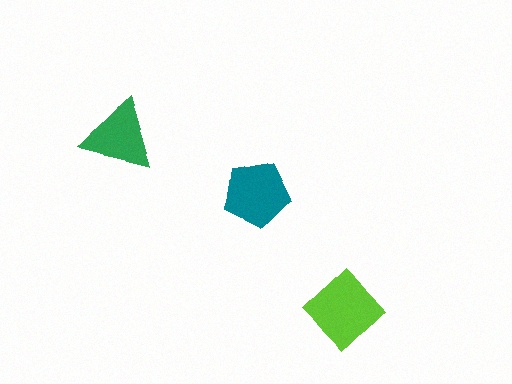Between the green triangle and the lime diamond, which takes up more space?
The lime diamond.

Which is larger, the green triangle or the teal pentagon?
The teal pentagon.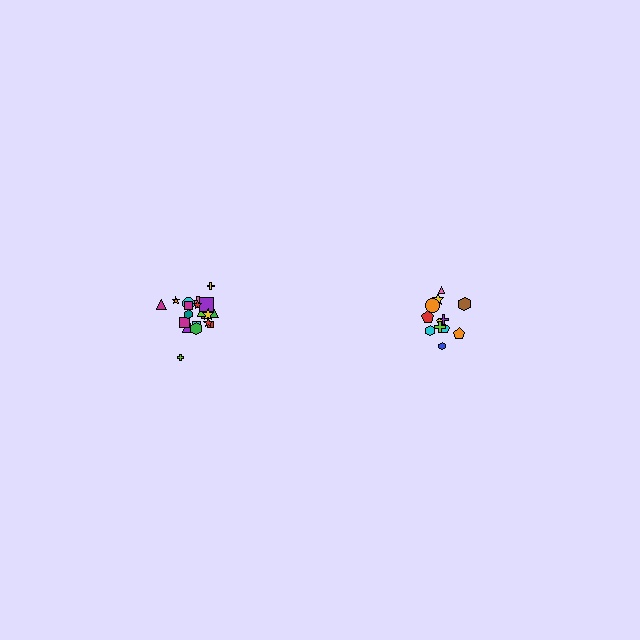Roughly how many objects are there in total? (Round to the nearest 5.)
Roughly 35 objects in total.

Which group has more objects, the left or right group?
The left group.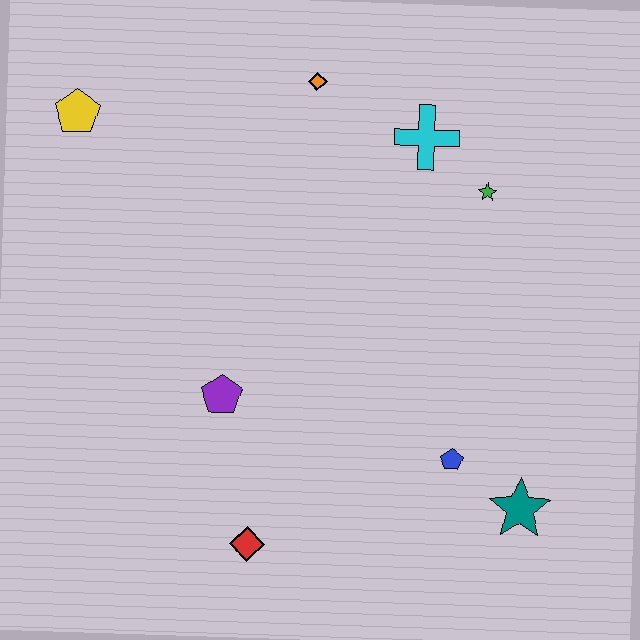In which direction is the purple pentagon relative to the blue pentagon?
The purple pentagon is to the left of the blue pentagon.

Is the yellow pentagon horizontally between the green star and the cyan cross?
No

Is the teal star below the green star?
Yes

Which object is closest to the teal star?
The blue pentagon is closest to the teal star.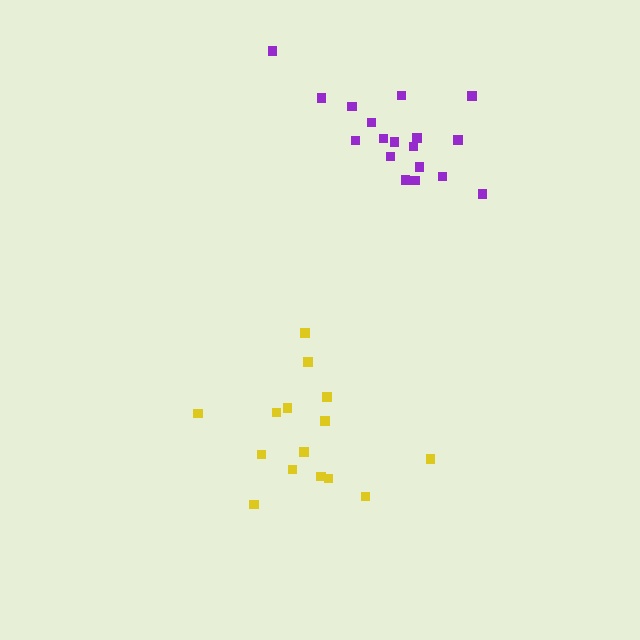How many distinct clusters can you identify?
There are 2 distinct clusters.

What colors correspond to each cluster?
The clusters are colored: yellow, purple.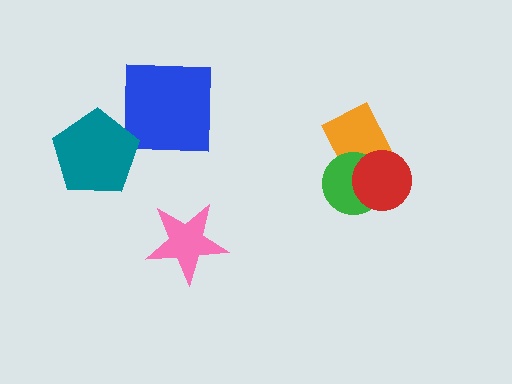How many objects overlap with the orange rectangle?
2 objects overlap with the orange rectangle.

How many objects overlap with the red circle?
2 objects overlap with the red circle.